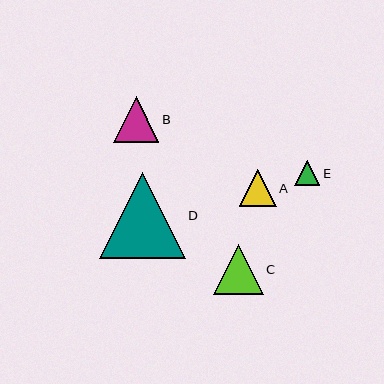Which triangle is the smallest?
Triangle E is the smallest with a size of approximately 25 pixels.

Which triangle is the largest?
Triangle D is the largest with a size of approximately 86 pixels.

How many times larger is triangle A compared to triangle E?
Triangle A is approximately 1.5 times the size of triangle E.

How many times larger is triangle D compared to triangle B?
Triangle D is approximately 1.9 times the size of triangle B.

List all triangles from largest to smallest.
From largest to smallest: D, C, B, A, E.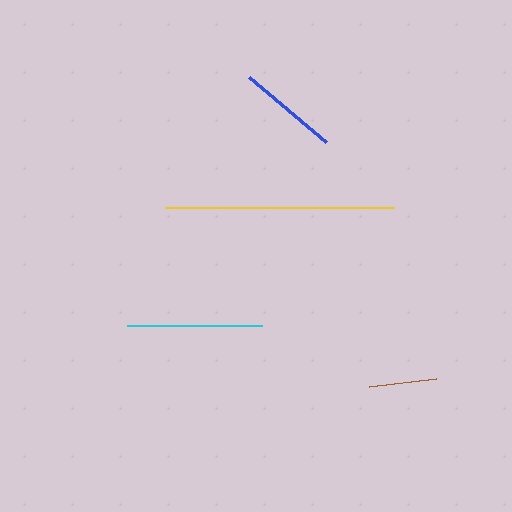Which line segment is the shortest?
The brown line is the shortest at approximately 67 pixels.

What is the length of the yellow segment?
The yellow segment is approximately 229 pixels long.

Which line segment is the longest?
The yellow line is the longest at approximately 229 pixels.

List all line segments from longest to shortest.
From longest to shortest: yellow, cyan, blue, brown.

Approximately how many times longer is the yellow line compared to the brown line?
The yellow line is approximately 3.4 times the length of the brown line.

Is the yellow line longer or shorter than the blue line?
The yellow line is longer than the blue line.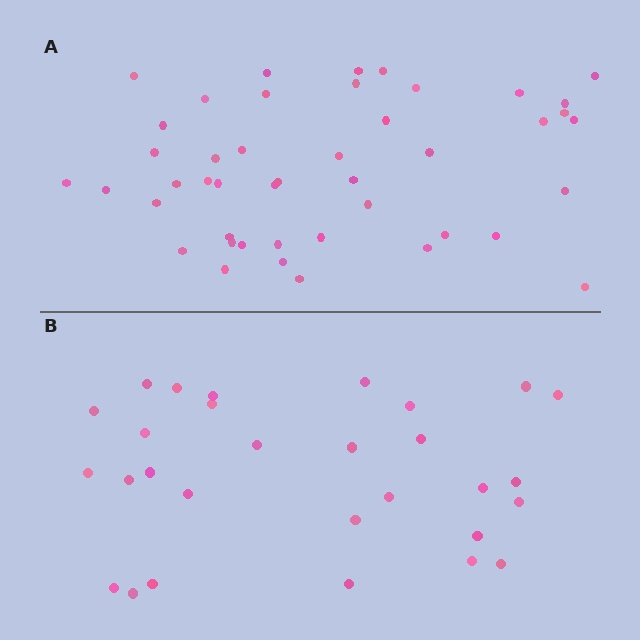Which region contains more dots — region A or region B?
Region A (the top region) has more dots.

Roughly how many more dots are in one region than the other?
Region A has approximately 15 more dots than region B.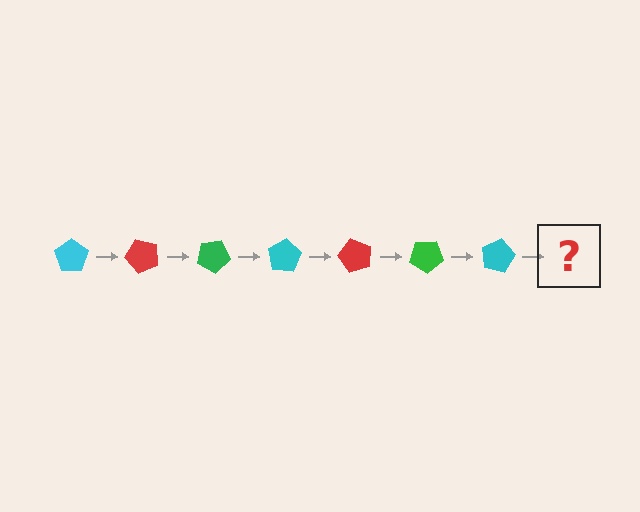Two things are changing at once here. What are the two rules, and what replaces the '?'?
The two rules are that it rotates 50 degrees each step and the color cycles through cyan, red, and green. The '?' should be a red pentagon, rotated 350 degrees from the start.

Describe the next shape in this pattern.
It should be a red pentagon, rotated 350 degrees from the start.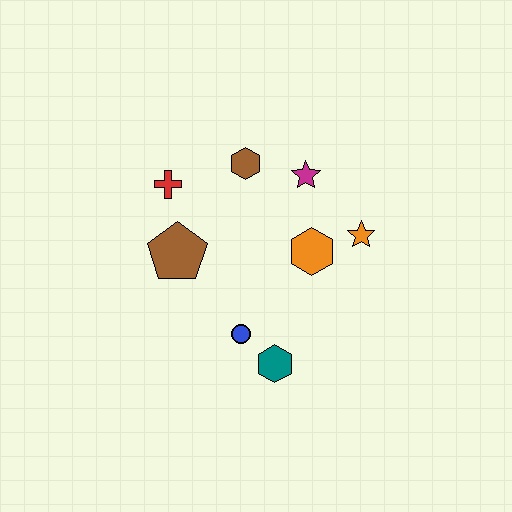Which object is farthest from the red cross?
The teal hexagon is farthest from the red cross.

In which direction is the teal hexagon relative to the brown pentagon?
The teal hexagon is below the brown pentagon.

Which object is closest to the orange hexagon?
The orange star is closest to the orange hexagon.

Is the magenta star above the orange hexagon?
Yes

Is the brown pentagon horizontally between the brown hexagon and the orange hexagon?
No